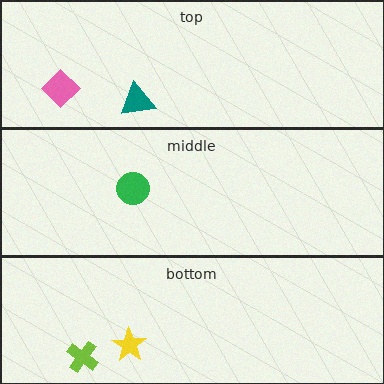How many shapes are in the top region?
2.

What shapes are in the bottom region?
The lime cross, the yellow star.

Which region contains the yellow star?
The bottom region.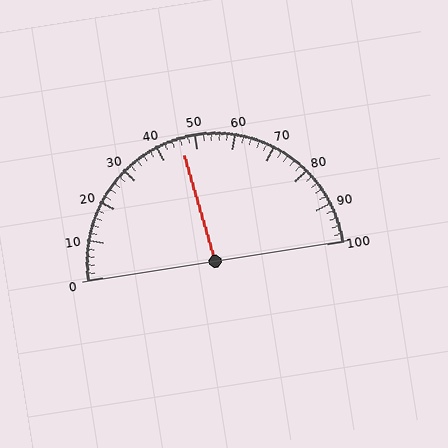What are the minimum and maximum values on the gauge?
The gauge ranges from 0 to 100.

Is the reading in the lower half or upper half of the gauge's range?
The reading is in the lower half of the range (0 to 100).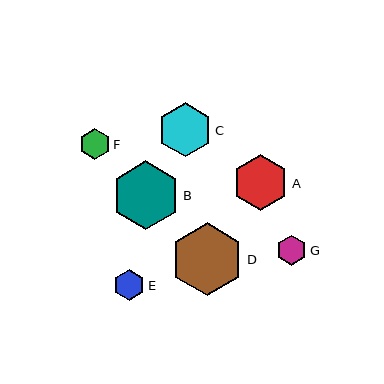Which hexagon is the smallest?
Hexagon G is the smallest with a size of approximately 30 pixels.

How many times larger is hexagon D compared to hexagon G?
Hexagon D is approximately 2.4 times the size of hexagon G.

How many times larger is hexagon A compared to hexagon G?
Hexagon A is approximately 1.9 times the size of hexagon G.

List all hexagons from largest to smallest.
From largest to smallest: D, B, A, C, E, F, G.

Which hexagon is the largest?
Hexagon D is the largest with a size of approximately 73 pixels.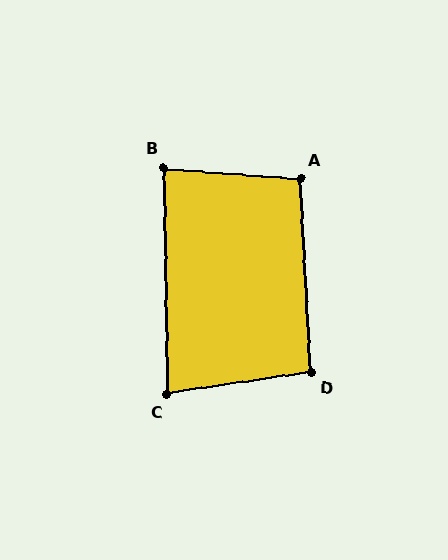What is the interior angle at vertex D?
Approximately 95 degrees (obtuse).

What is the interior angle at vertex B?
Approximately 85 degrees (acute).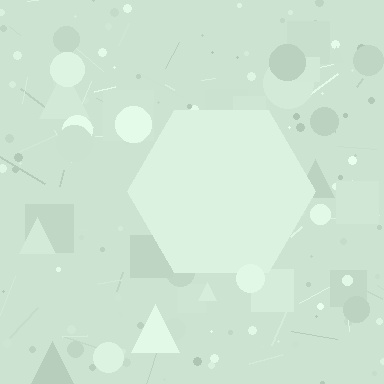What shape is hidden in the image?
A hexagon is hidden in the image.